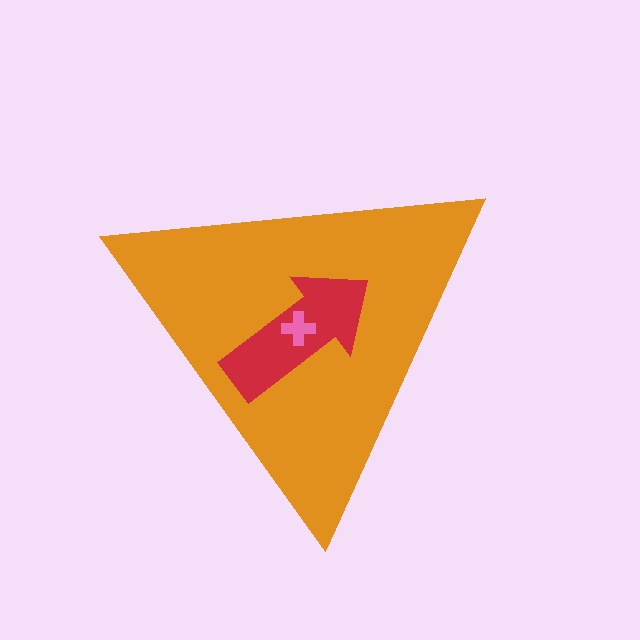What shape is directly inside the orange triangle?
The red arrow.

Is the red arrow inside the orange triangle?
Yes.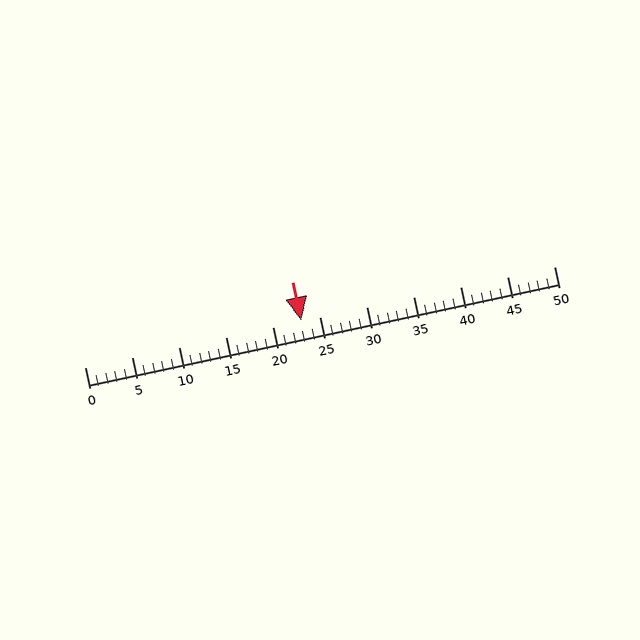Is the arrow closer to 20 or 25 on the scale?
The arrow is closer to 25.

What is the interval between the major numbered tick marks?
The major tick marks are spaced 5 units apart.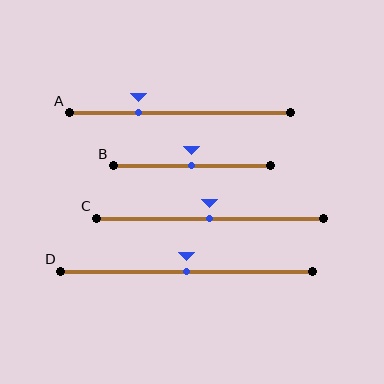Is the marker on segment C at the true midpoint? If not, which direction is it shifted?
Yes, the marker on segment C is at the true midpoint.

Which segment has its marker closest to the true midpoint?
Segment B has its marker closest to the true midpoint.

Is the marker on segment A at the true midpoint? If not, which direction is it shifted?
No, the marker on segment A is shifted to the left by about 19% of the segment length.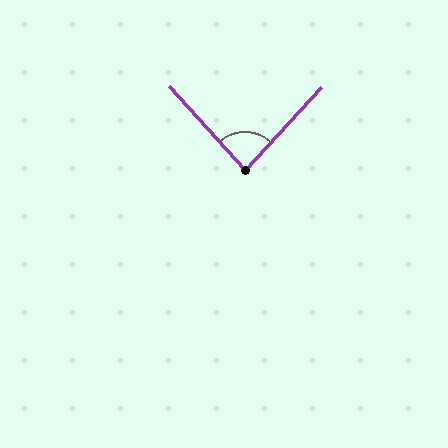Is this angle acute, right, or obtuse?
It is acute.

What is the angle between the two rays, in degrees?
Approximately 85 degrees.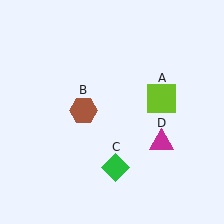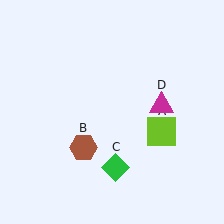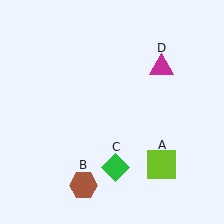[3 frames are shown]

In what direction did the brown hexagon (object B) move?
The brown hexagon (object B) moved down.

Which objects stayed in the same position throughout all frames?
Green diamond (object C) remained stationary.